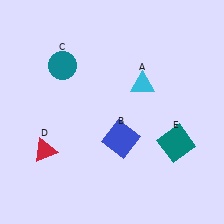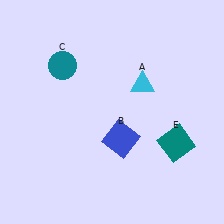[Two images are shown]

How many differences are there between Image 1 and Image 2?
There is 1 difference between the two images.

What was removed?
The red triangle (D) was removed in Image 2.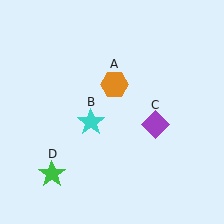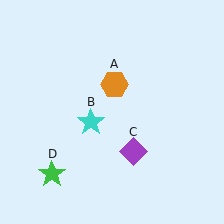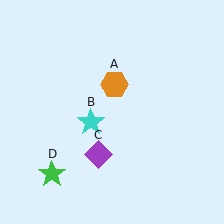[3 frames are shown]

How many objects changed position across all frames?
1 object changed position: purple diamond (object C).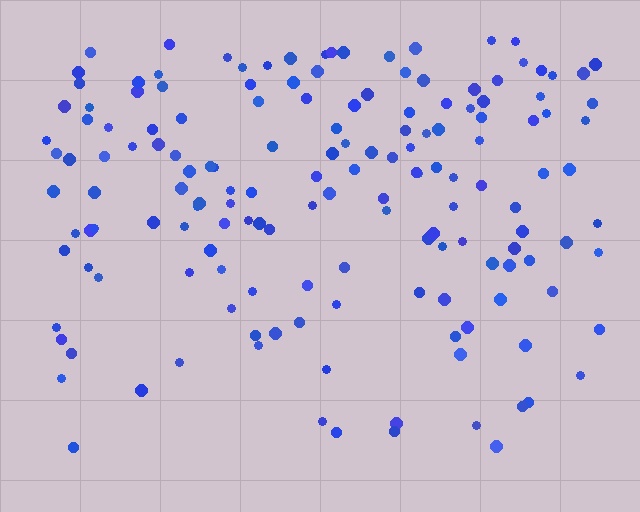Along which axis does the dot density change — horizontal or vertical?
Vertical.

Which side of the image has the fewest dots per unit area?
The bottom.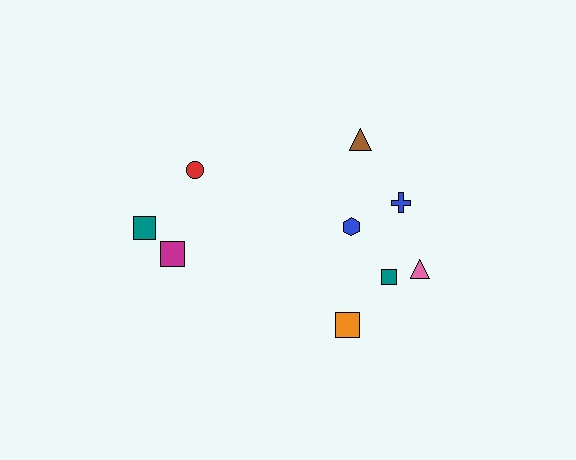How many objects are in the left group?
There are 3 objects.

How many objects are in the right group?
There are 6 objects.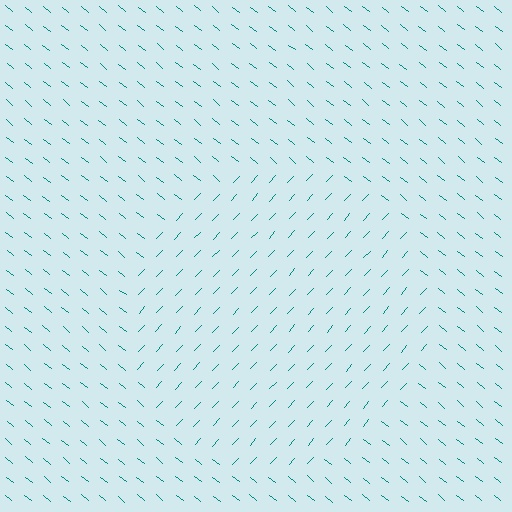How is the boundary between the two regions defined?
The boundary is defined purely by a change in line orientation (approximately 85 degrees difference). All lines are the same color and thickness.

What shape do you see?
I see a circle.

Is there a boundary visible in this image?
Yes, there is a texture boundary formed by a change in line orientation.